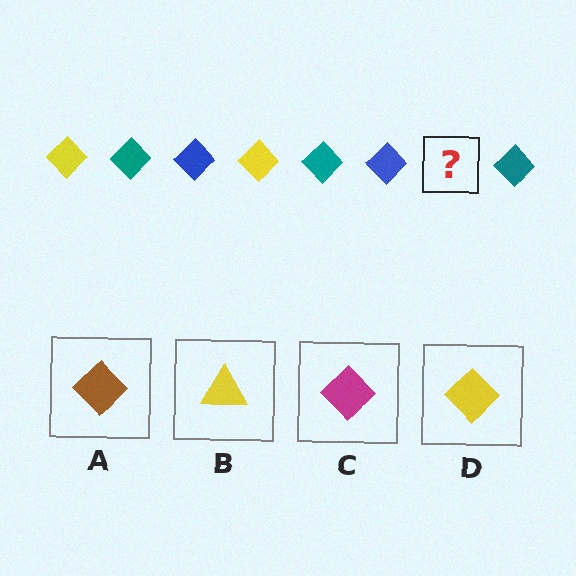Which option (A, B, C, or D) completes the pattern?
D.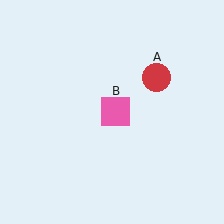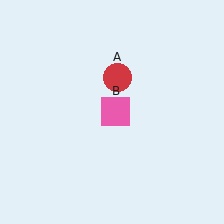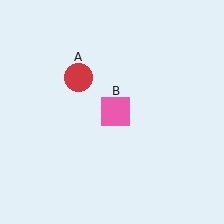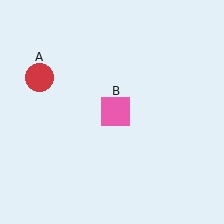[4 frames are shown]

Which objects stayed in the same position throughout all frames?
Pink square (object B) remained stationary.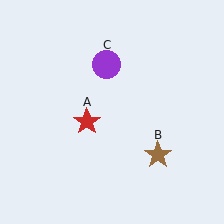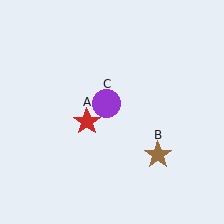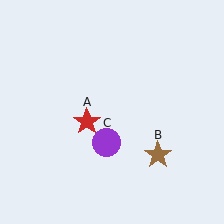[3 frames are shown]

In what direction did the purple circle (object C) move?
The purple circle (object C) moved down.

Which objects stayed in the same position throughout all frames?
Red star (object A) and brown star (object B) remained stationary.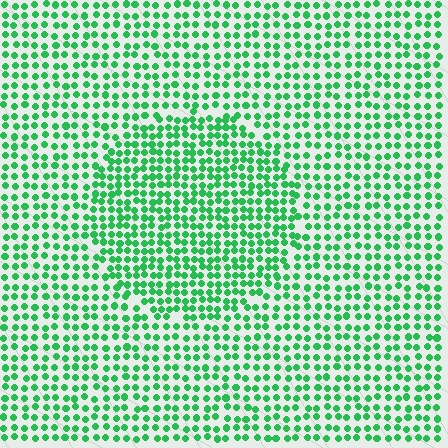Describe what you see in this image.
The image contains small green elements arranged at two different densities. A circle-shaped region is visible where the elements are more densely packed than the surrounding area.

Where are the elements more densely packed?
The elements are more densely packed inside the circle boundary.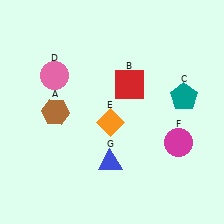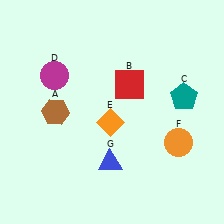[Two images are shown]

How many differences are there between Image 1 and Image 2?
There are 2 differences between the two images.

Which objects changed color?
D changed from pink to magenta. F changed from magenta to orange.